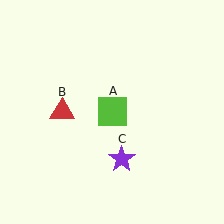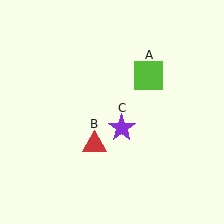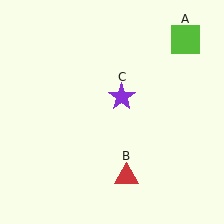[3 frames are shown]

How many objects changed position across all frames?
3 objects changed position: lime square (object A), red triangle (object B), purple star (object C).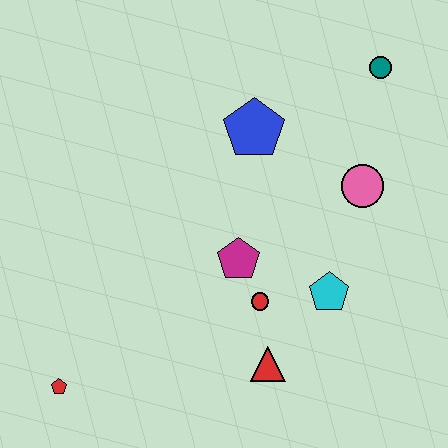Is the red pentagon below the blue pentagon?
Yes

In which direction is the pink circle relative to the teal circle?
The pink circle is below the teal circle.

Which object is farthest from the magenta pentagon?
The teal circle is farthest from the magenta pentagon.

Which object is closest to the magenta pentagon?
The red circle is closest to the magenta pentagon.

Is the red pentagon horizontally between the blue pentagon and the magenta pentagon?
No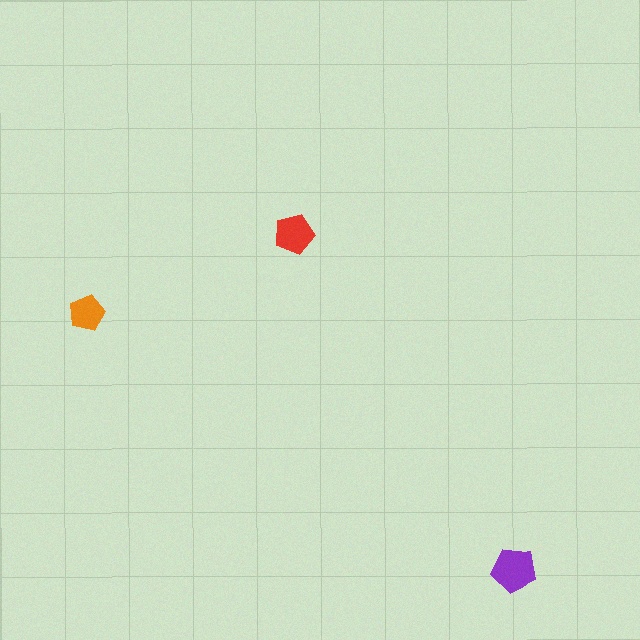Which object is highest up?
The red pentagon is topmost.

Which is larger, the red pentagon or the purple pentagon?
The purple one.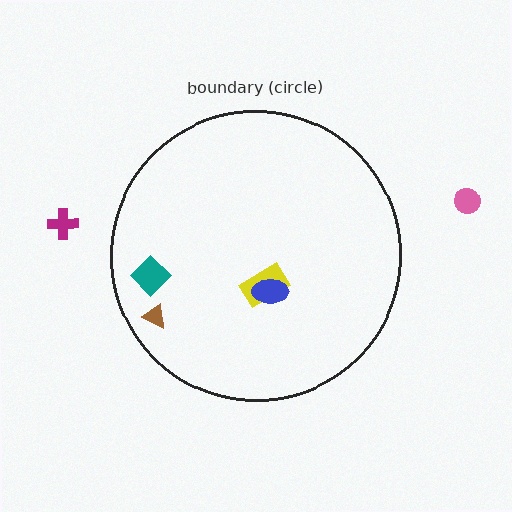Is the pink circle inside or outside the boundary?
Outside.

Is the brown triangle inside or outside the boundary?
Inside.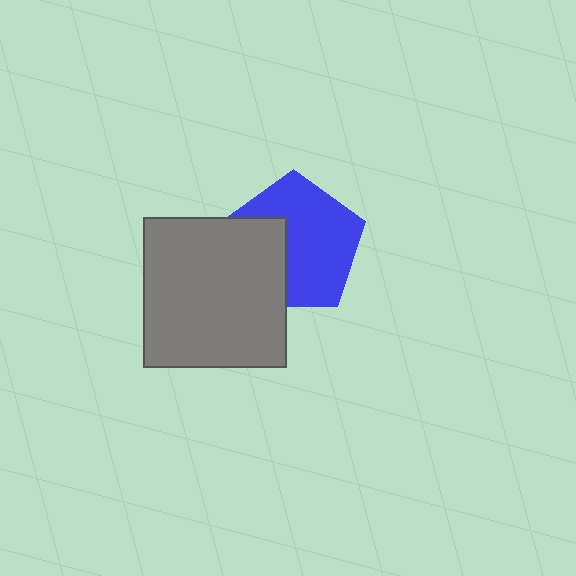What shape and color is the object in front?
The object in front is a gray rectangle.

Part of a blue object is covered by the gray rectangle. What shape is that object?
It is a pentagon.